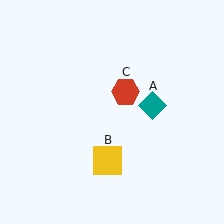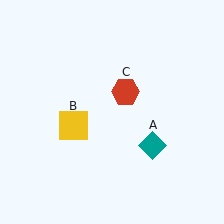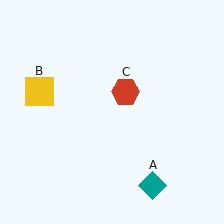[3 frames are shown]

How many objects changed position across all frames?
2 objects changed position: teal diamond (object A), yellow square (object B).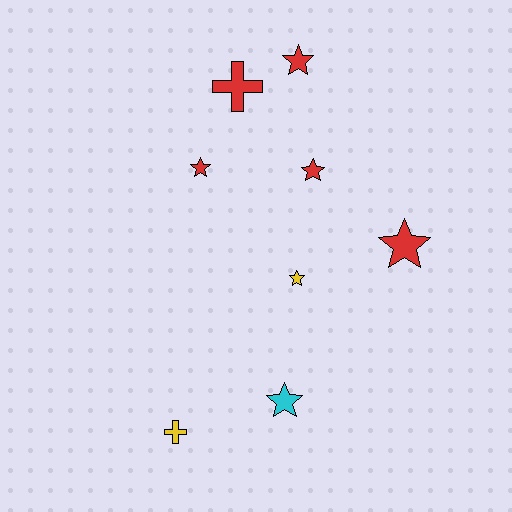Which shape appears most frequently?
Star, with 6 objects.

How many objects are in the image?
There are 8 objects.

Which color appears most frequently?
Red, with 5 objects.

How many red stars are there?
There are 4 red stars.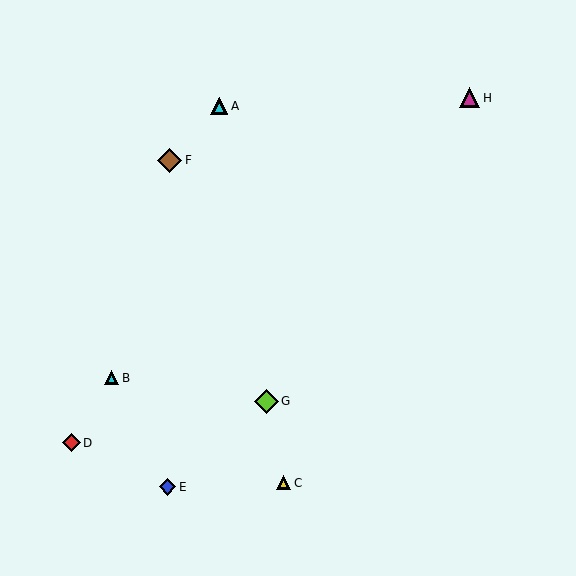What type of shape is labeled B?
Shape B is a cyan triangle.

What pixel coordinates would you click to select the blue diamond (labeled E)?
Click at (168, 487) to select the blue diamond E.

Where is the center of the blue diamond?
The center of the blue diamond is at (168, 487).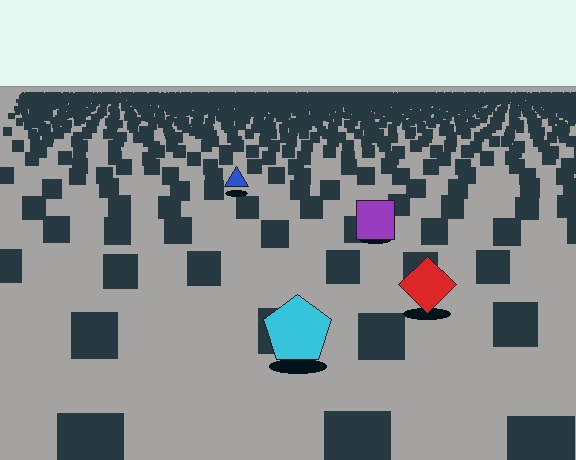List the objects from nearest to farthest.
From nearest to farthest: the cyan pentagon, the red diamond, the purple square, the blue triangle.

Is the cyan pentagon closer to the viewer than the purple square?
Yes. The cyan pentagon is closer — you can tell from the texture gradient: the ground texture is coarser near it.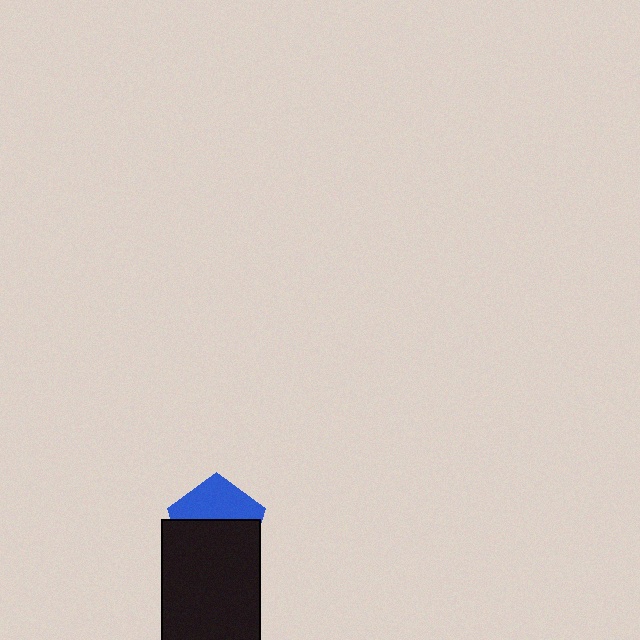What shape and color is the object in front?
The object in front is a black rectangle.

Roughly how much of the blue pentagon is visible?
A small part of it is visible (roughly 44%).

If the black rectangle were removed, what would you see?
You would see the complete blue pentagon.